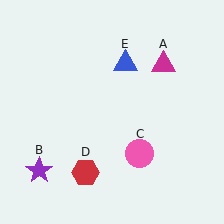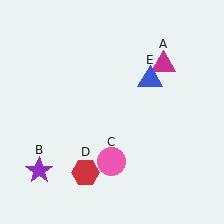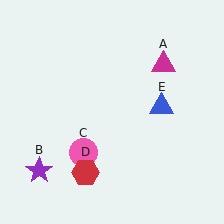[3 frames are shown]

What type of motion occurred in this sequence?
The pink circle (object C), blue triangle (object E) rotated clockwise around the center of the scene.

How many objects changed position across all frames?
2 objects changed position: pink circle (object C), blue triangle (object E).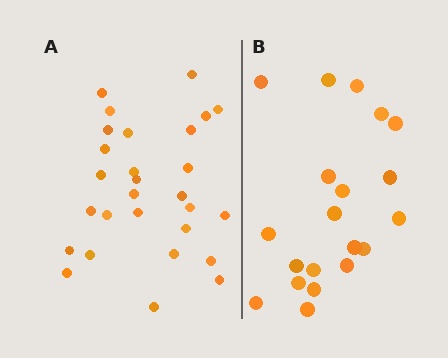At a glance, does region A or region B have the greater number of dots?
Region A (the left region) has more dots.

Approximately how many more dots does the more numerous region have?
Region A has roughly 8 or so more dots than region B.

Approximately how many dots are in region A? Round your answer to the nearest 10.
About 30 dots. (The exact count is 28, which rounds to 30.)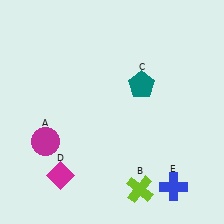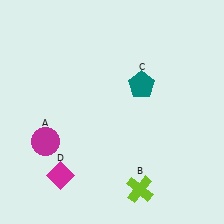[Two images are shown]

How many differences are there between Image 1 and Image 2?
There is 1 difference between the two images.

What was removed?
The blue cross (E) was removed in Image 2.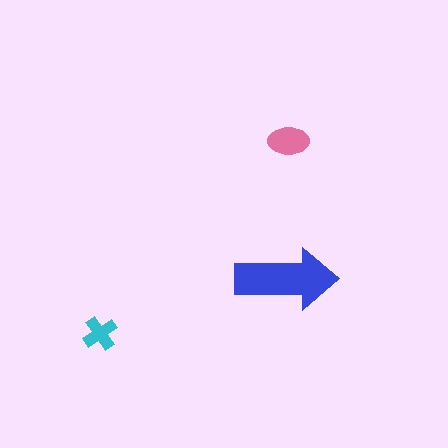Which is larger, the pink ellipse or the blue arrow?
The blue arrow.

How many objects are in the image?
There are 3 objects in the image.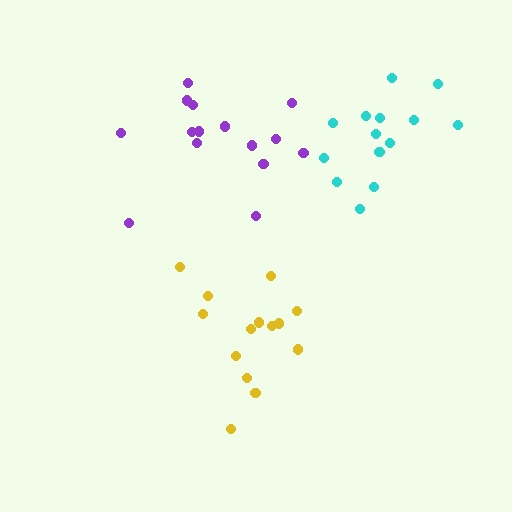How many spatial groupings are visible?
There are 3 spatial groupings.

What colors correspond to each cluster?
The clusters are colored: cyan, purple, yellow.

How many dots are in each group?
Group 1: 14 dots, Group 2: 15 dots, Group 3: 14 dots (43 total).